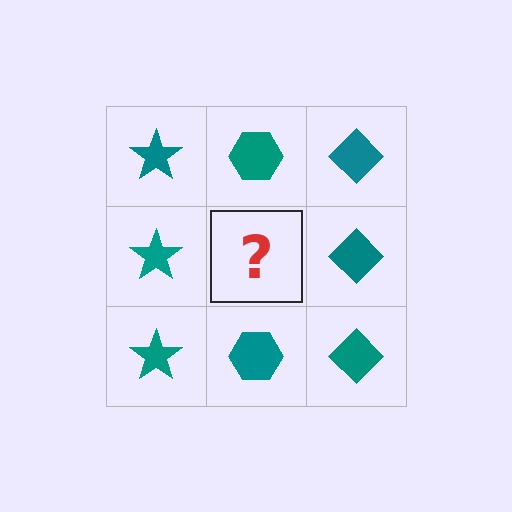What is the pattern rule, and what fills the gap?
The rule is that each column has a consistent shape. The gap should be filled with a teal hexagon.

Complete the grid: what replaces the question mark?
The question mark should be replaced with a teal hexagon.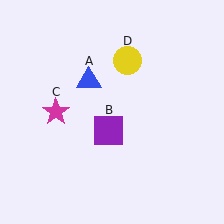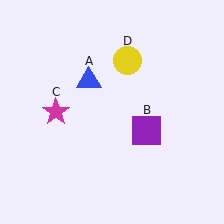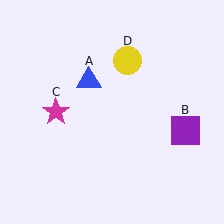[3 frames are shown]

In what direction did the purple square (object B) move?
The purple square (object B) moved right.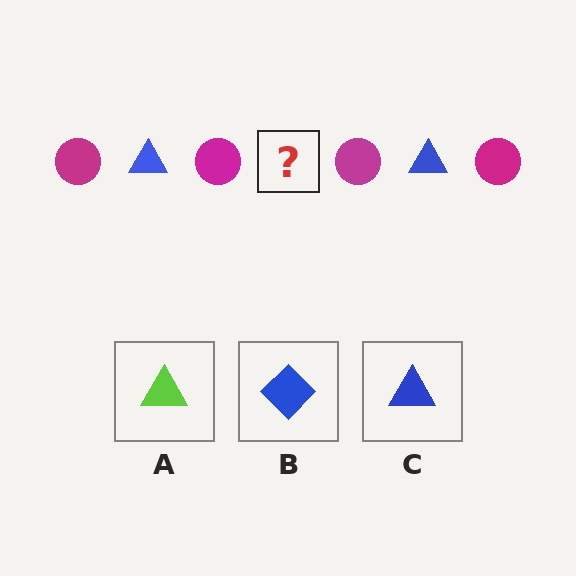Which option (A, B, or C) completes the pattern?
C.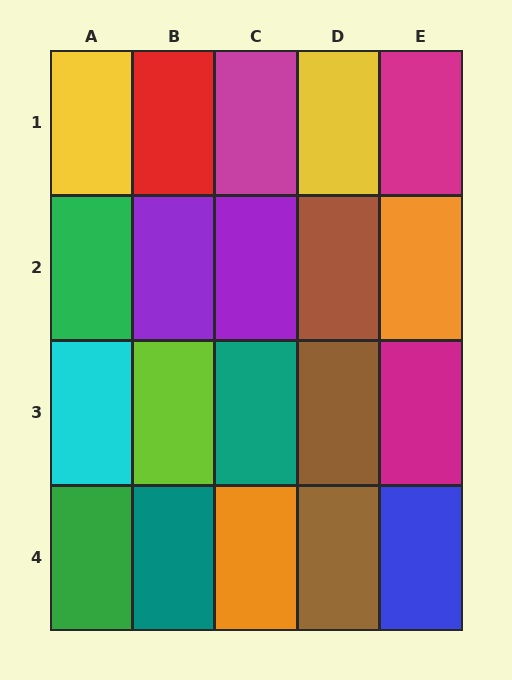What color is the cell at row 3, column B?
Lime.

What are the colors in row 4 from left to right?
Green, teal, orange, brown, blue.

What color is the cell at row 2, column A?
Green.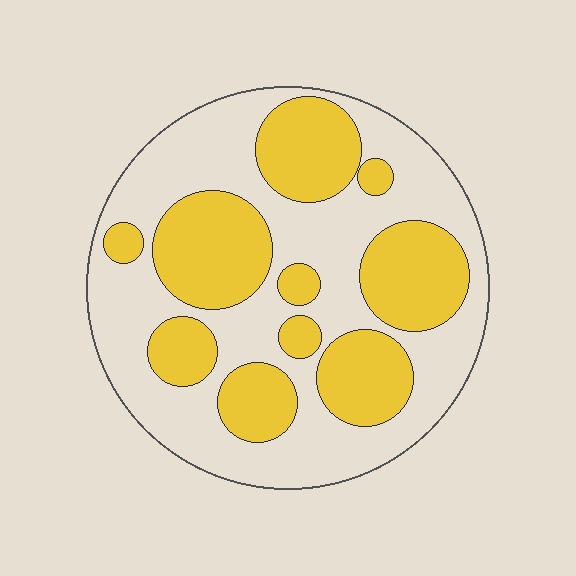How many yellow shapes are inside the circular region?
10.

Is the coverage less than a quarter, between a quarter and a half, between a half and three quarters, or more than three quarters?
Between a quarter and a half.